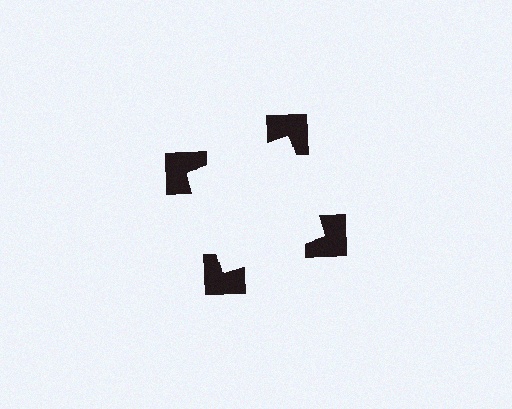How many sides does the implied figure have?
4 sides.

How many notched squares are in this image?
There are 4 — one at each vertex of the illusory square.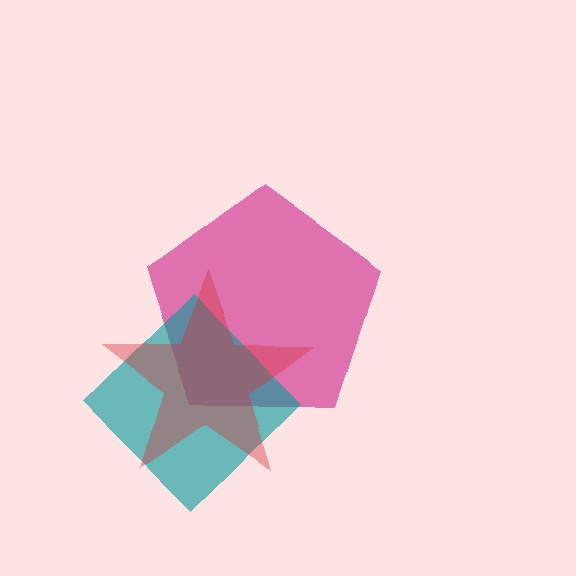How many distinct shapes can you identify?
There are 3 distinct shapes: a magenta pentagon, a teal diamond, a red star.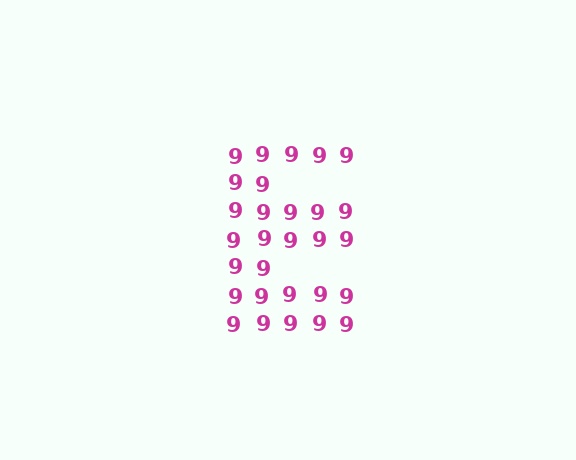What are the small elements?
The small elements are digit 9's.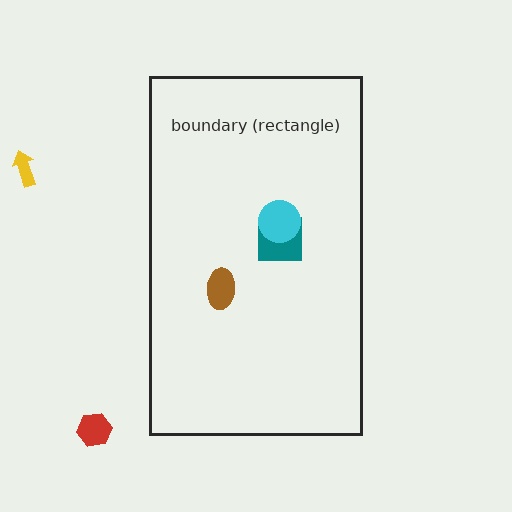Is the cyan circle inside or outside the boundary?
Inside.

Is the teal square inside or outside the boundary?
Inside.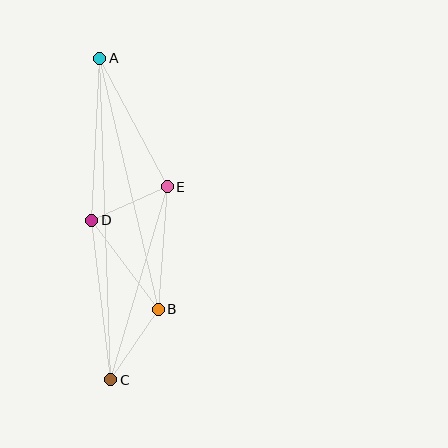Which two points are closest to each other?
Points D and E are closest to each other.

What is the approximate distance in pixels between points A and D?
The distance between A and D is approximately 162 pixels.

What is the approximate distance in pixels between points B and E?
The distance between B and E is approximately 123 pixels.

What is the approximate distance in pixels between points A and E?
The distance between A and E is approximately 145 pixels.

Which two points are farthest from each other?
Points A and C are farthest from each other.